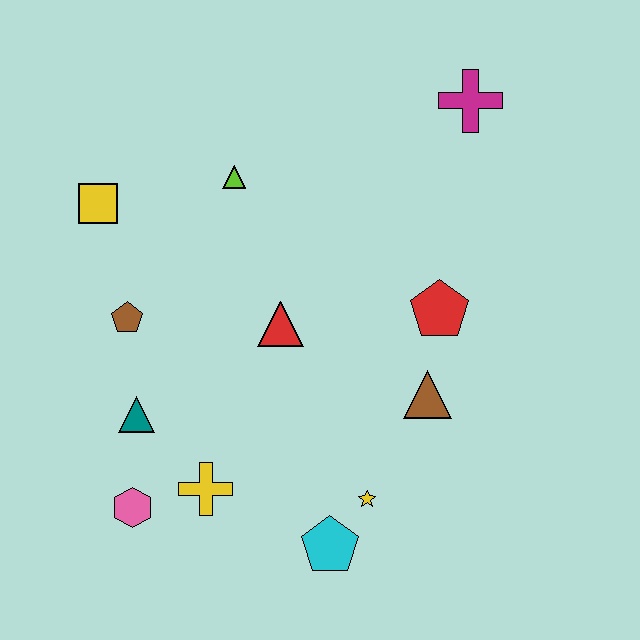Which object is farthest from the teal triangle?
The magenta cross is farthest from the teal triangle.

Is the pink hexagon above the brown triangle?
No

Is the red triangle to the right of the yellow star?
No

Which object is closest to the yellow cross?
The pink hexagon is closest to the yellow cross.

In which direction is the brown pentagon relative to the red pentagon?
The brown pentagon is to the left of the red pentagon.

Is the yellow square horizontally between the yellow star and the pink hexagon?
No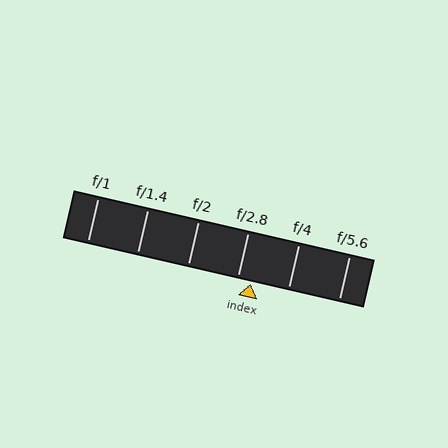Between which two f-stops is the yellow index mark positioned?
The index mark is between f/2.8 and f/4.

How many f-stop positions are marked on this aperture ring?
There are 6 f-stop positions marked.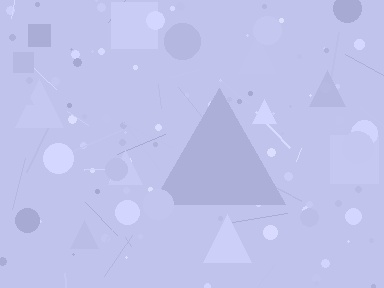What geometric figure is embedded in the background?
A triangle is embedded in the background.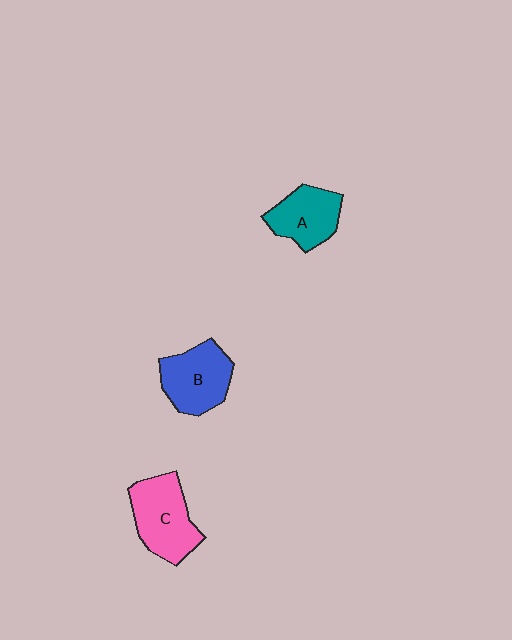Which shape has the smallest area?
Shape A (teal).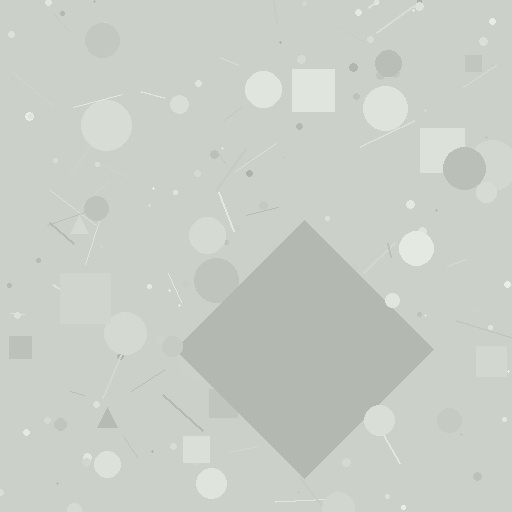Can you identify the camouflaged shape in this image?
The camouflaged shape is a diamond.